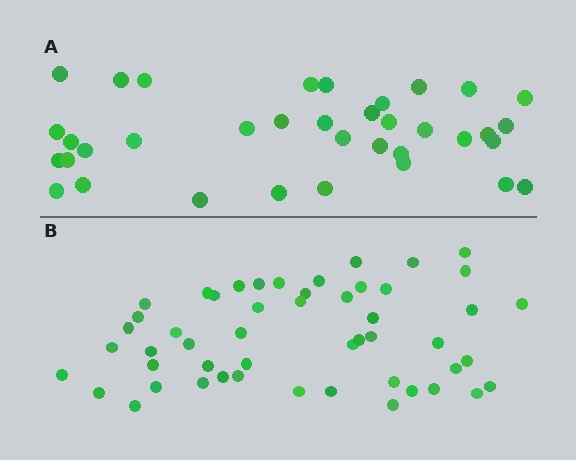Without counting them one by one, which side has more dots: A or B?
Region B (the bottom region) has more dots.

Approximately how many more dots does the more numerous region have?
Region B has approximately 15 more dots than region A.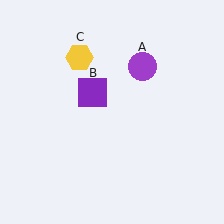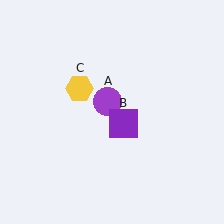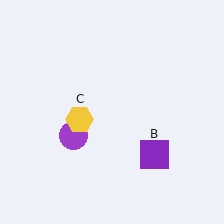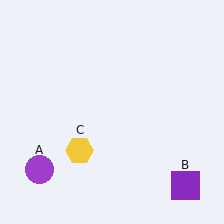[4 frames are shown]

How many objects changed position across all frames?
3 objects changed position: purple circle (object A), purple square (object B), yellow hexagon (object C).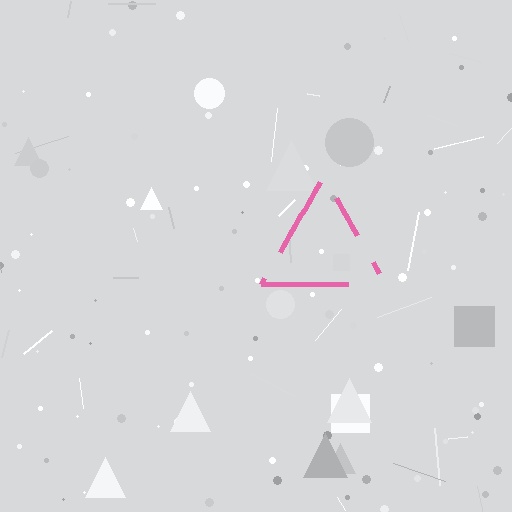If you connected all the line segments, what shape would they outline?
They would outline a triangle.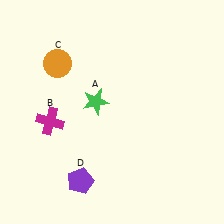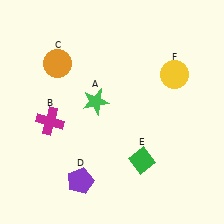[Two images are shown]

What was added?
A green diamond (E), a yellow circle (F) were added in Image 2.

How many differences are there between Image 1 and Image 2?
There are 2 differences between the two images.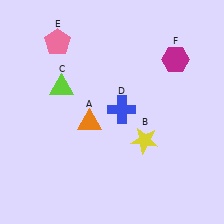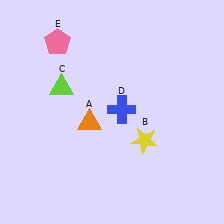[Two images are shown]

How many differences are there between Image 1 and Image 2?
There is 1 difference between the two images.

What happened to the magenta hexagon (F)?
The magenta hexagon (F) was removed in Image 2. It was in the top-right area of Image 1.